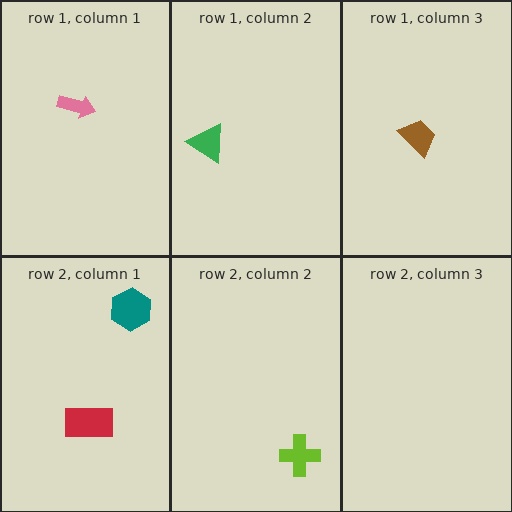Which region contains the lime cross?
The row 2, column 2 region.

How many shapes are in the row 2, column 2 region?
1.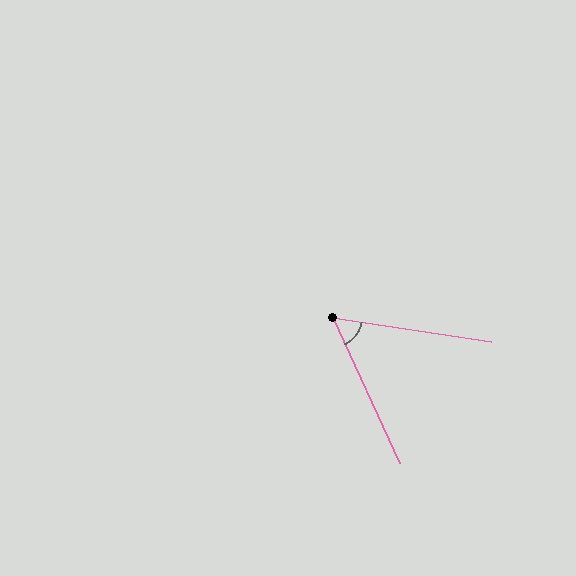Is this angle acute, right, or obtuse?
It is acute.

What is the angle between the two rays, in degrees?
Approximately 57 degrees.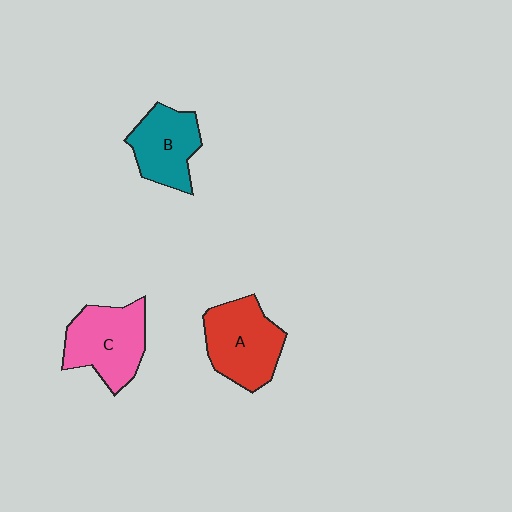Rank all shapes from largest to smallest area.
From largest to smallest: A (red), C (pink), B (teal).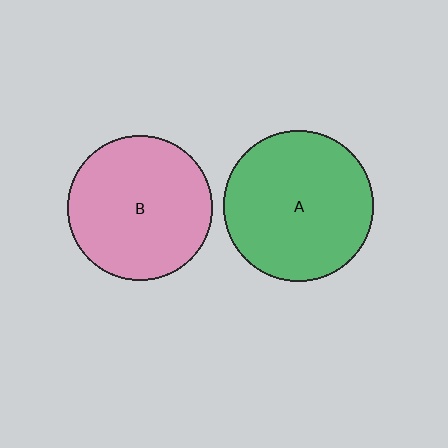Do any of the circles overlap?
No, none of the circles overlap.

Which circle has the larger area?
Circle A (green).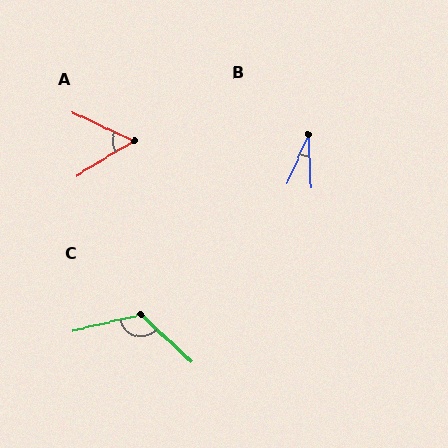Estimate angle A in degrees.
Approximately 56 degrees.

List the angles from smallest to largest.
B (25°), A (56°), C (123°).